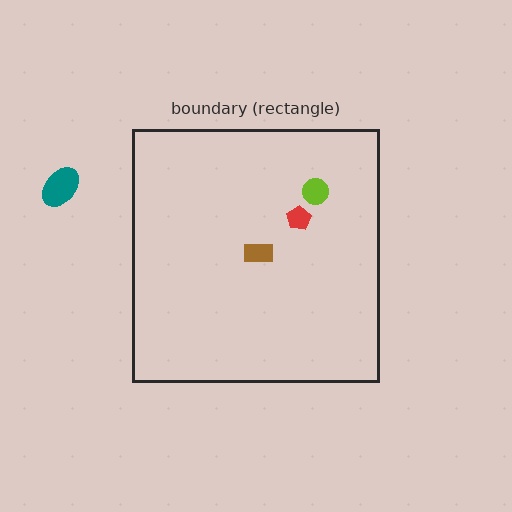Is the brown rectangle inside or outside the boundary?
Inside.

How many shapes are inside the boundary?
3 inside, 1 outside.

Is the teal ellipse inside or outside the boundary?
Outside.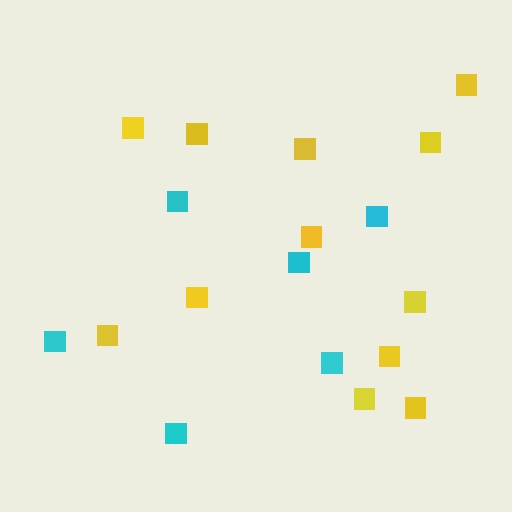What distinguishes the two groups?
There are 2 groups: one group of yellow squares (12) and one group of cyan squares (6).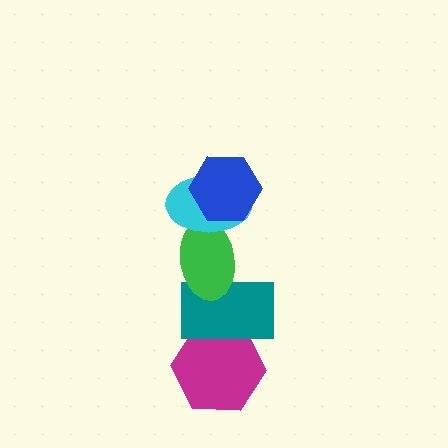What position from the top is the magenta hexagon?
The magenta hexagon is 5th from the top.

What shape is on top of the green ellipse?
The cyan ellipse is on top of the green ellipse.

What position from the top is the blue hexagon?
The blue hexagon is 1st from the top.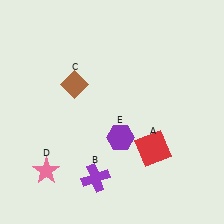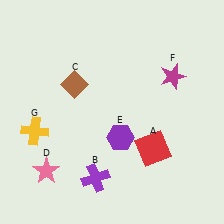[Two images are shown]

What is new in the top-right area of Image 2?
A magenta star (F) was added in the top-right area of Image 2.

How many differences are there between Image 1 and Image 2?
There are 2 differences between the two images.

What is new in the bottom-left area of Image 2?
A yellow cross (G) was added in the bottom-left area of Image 2.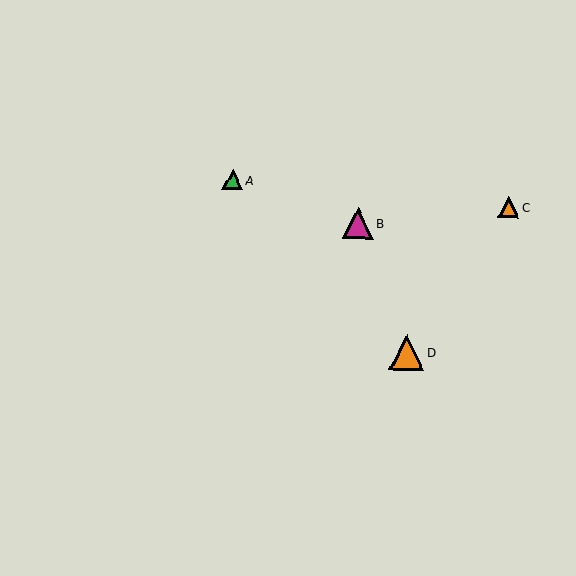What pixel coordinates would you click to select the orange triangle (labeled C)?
Click at (509, 207) to select the orange triangle C.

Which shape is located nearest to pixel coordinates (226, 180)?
The green triangle (labeled A) at (233, 180) is nearest to that location.